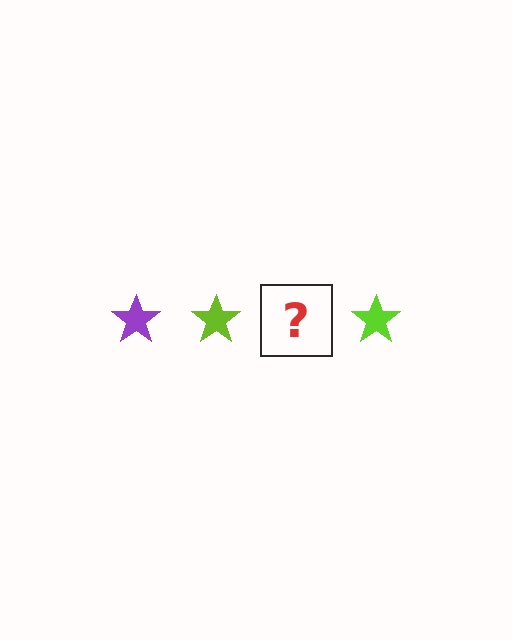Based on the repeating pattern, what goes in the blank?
The blank should be a purple star.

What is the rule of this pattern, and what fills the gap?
The rule is that the pattern cycles through purple, lime stars. The gap should be filled with a purple star.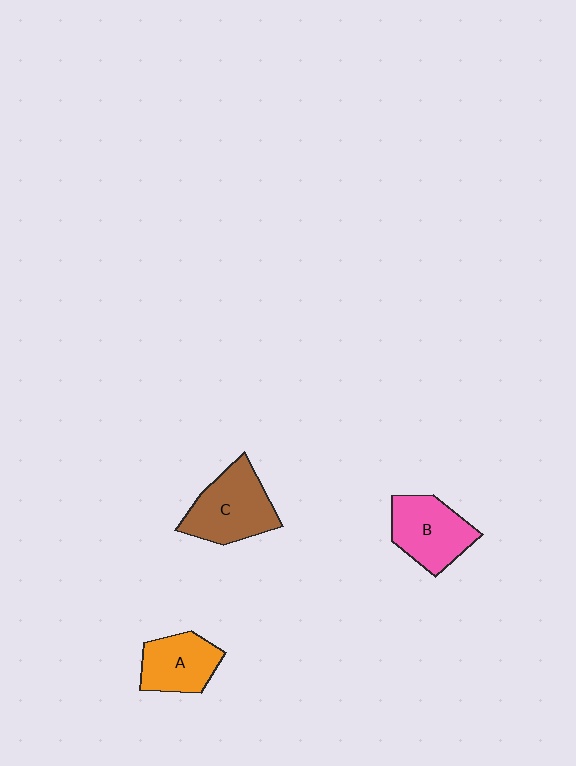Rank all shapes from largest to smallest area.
From largest to smallest: C (brown), B (pink), A (orange).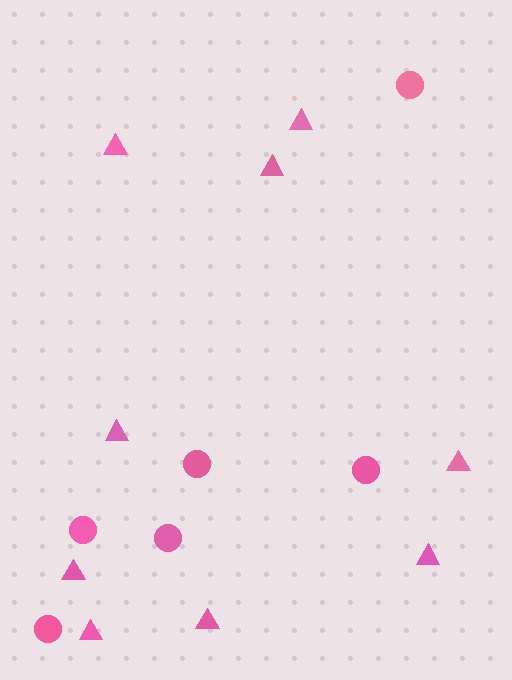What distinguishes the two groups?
There are 2 groups: one group of circles (6) and one group of triangles (9).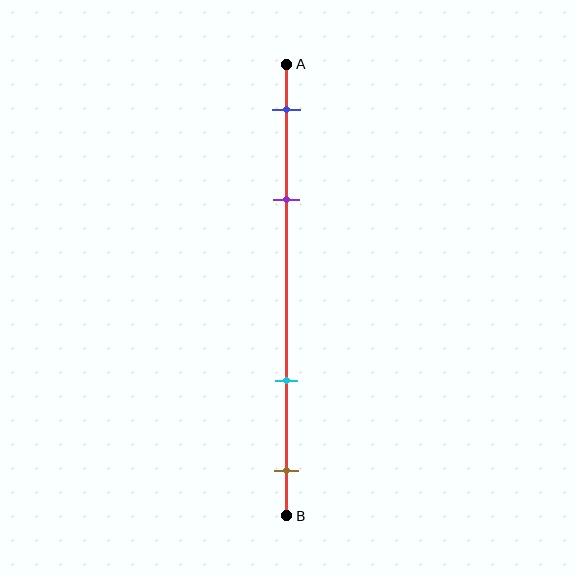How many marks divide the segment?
There are 4 marks dividing the segment.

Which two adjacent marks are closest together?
The blue and purple marks are the closest adjacent pair.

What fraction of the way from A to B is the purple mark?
The purple mark is approximately 30% (0.3) of the way from A to B.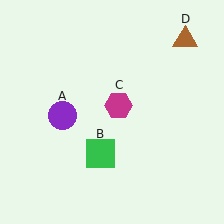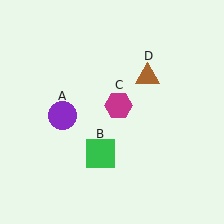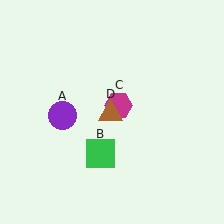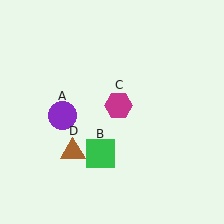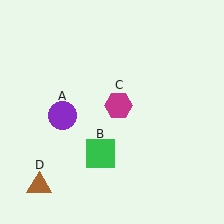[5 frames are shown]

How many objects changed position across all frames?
1 object changed position: brown triangle (object D).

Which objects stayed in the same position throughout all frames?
Purple circle (object A) and green square (object B) and magenta hexagon (object C) remained stationary.